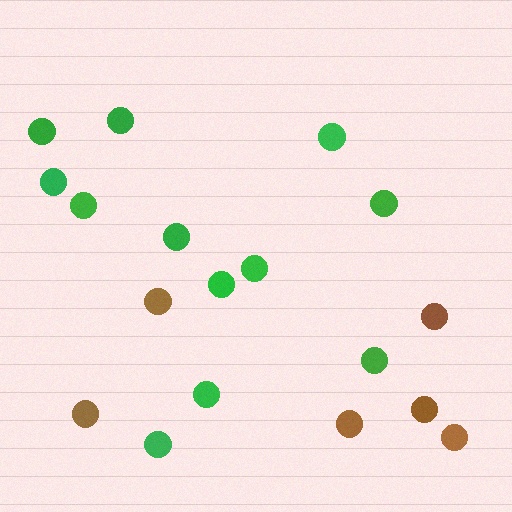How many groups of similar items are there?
There are 2 groups: one group of brown circles (6) and one group of green circles (12).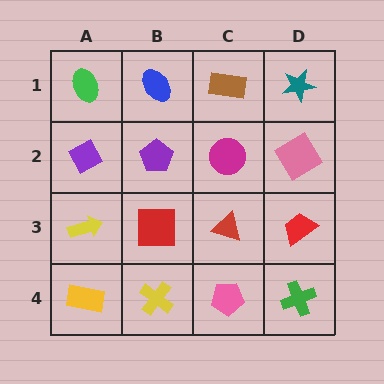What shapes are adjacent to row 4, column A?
A yellow arrow (row 3, column A), a yellow cross (row 4, column B).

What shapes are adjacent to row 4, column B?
A red square (row 3, column B), a yellow rectangle (row 4, column A), a pink pentagon (row 4, column C).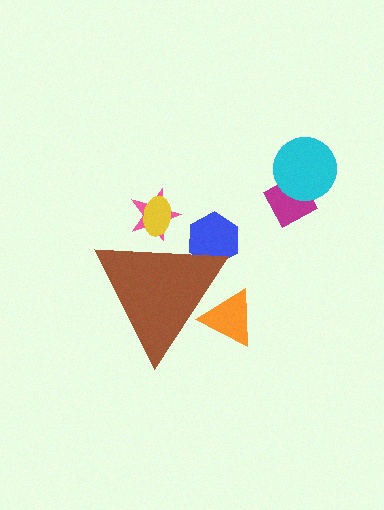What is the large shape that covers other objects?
A brown triangle.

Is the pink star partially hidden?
Yes, the pink star is partially hidden behind the brown triangle.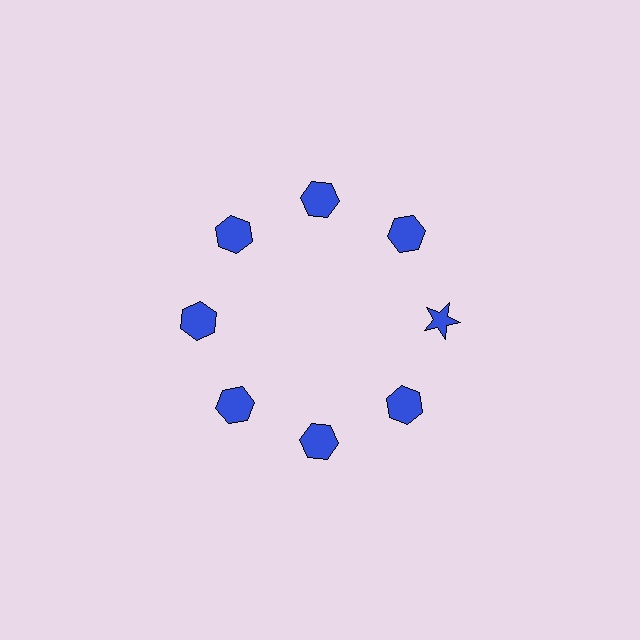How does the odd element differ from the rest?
It has a different shape: star instead of hexagon.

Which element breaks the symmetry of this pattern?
The blue star at roughly the 3 o'clock position breaks the symmetry. All other shapes are blue hexagons.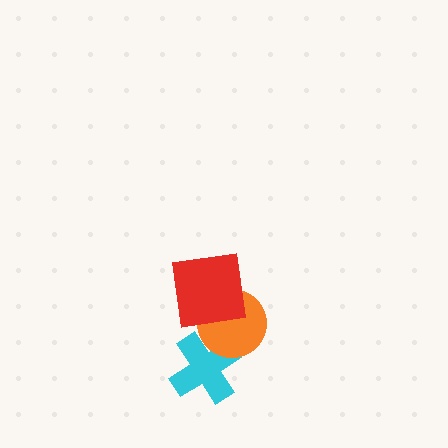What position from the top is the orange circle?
The orange circle is 2nd from the top.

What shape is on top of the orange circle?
The red square is on top of the orange circle.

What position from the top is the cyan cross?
The cyan cross is 3rd from the top.